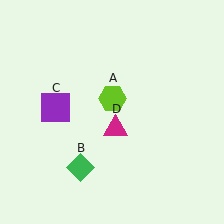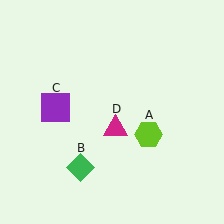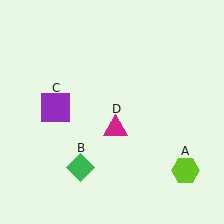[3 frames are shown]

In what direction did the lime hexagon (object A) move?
The lime hexagon (object A) moved down and to the right.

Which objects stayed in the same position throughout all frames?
Green diamond (object B) and purple square (object C) and magenta triangle (object D) remained stationary.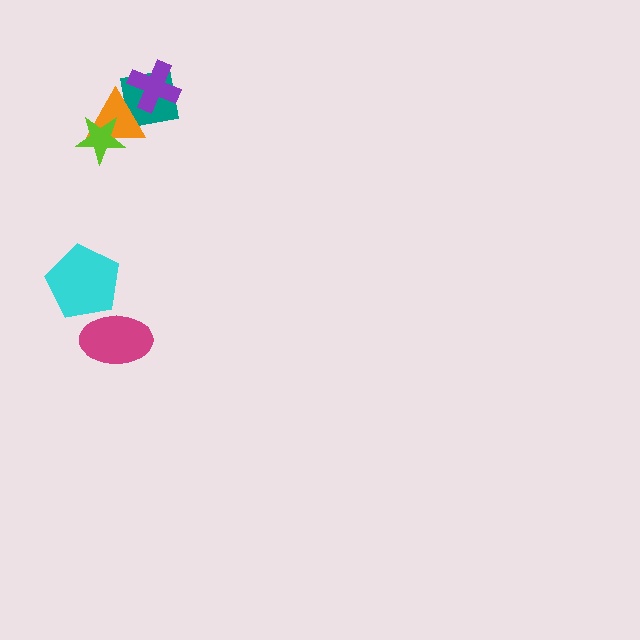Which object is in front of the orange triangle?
The lime star is in front of the orange triangle.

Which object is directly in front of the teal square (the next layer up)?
The purple cross is directly in front of the teal square.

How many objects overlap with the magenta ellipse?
1 object overlaps with the magenta ellipse.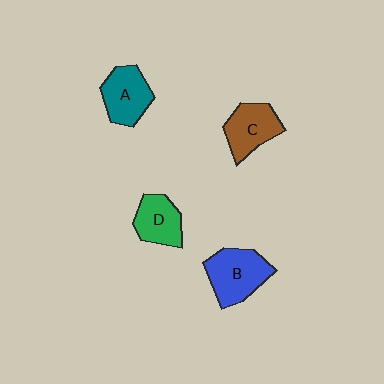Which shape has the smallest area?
Shape D (green).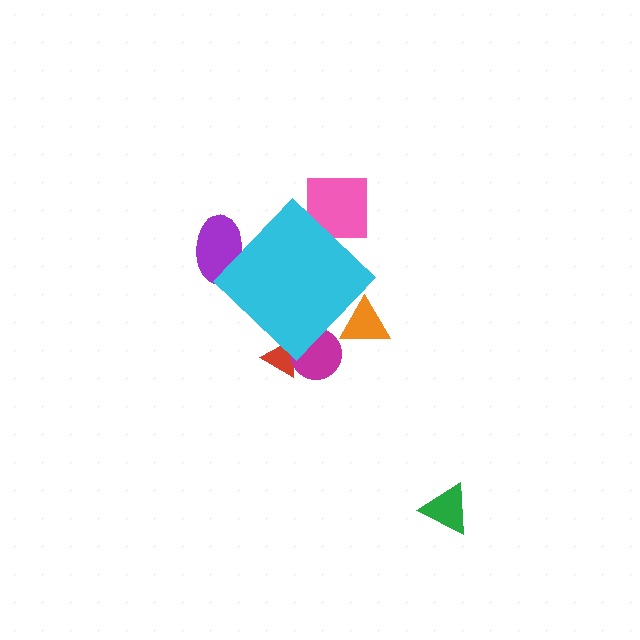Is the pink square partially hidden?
Yes, the pink square is partially hidden behind the cyan diamond.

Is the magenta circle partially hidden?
Yes, the magenta circle is partially hidden behind the cyan diamond.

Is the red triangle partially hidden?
Yes, the red triangle is partially hidden behind the cyan diamond.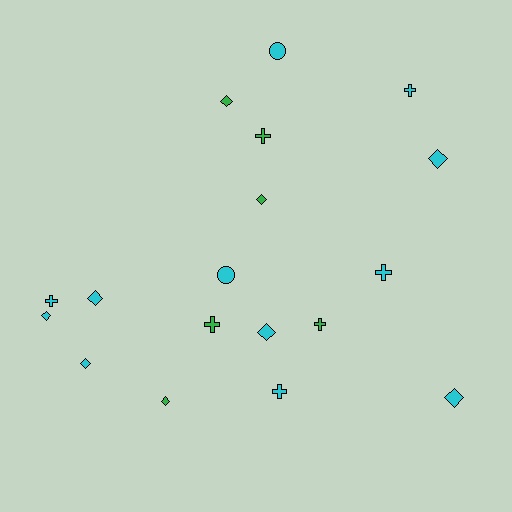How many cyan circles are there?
There are 2 cyan circles.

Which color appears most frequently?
Cyan, with 12 objects.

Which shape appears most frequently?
Diamond, with 9 objects.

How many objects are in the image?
There are 18 objects.